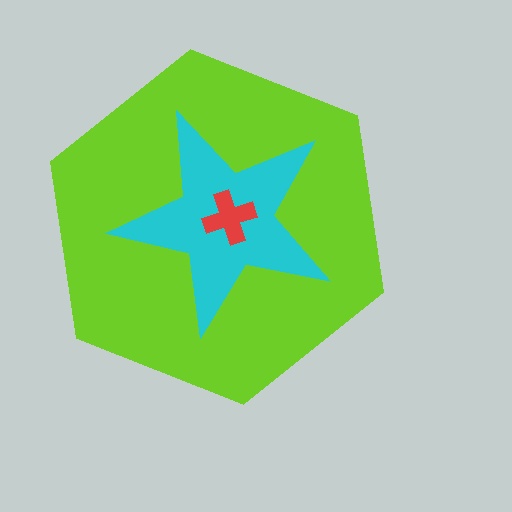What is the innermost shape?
The red cross.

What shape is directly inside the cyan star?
The red cross.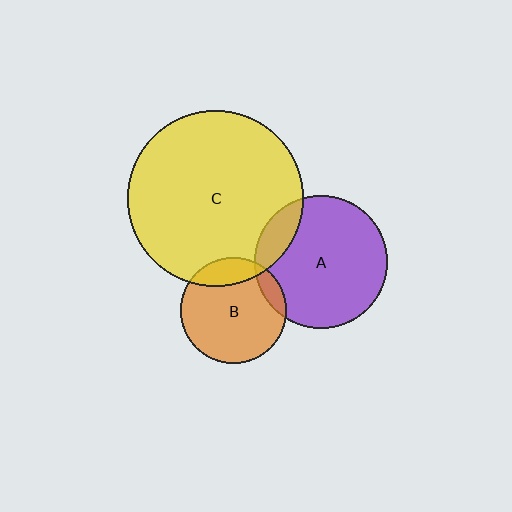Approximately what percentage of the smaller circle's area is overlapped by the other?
Approximately 15%.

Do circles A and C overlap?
Yes.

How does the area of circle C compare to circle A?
Approximately 1.8 times.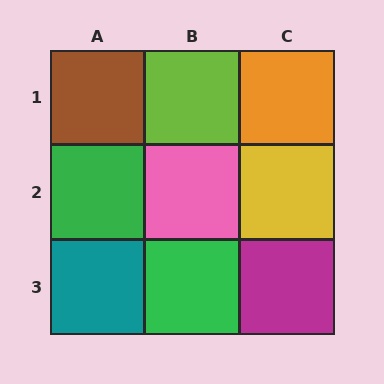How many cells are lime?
1 cell is lime.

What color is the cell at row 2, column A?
Green.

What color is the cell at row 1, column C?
Orange.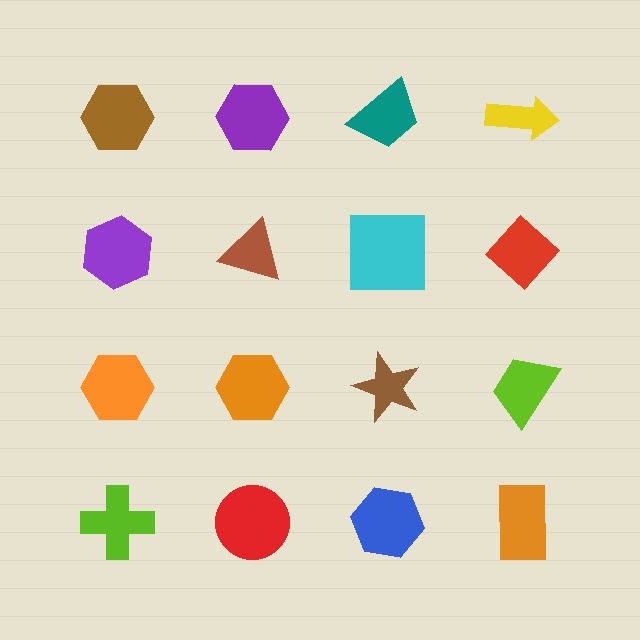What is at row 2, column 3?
A cyan square.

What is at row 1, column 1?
A brown hexagon.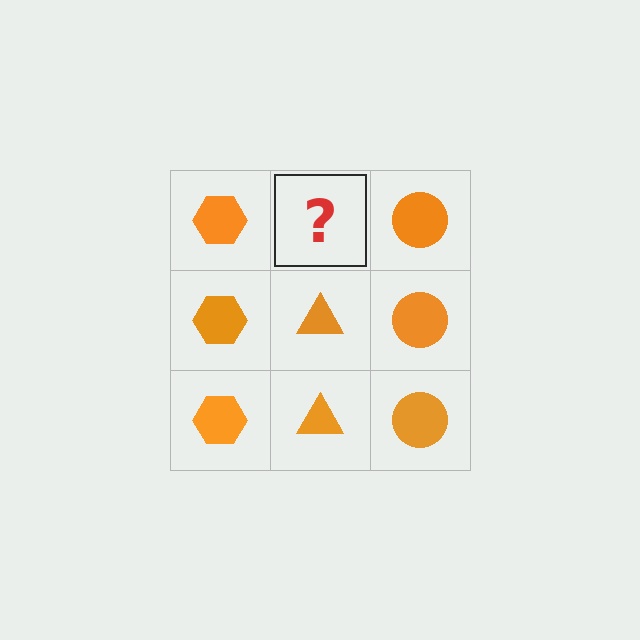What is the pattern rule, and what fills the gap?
The rule is that each column has a consistent shape. The gap should be filled with an orange triangle.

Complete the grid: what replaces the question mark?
The question mark should be replaced with an orange triangle.